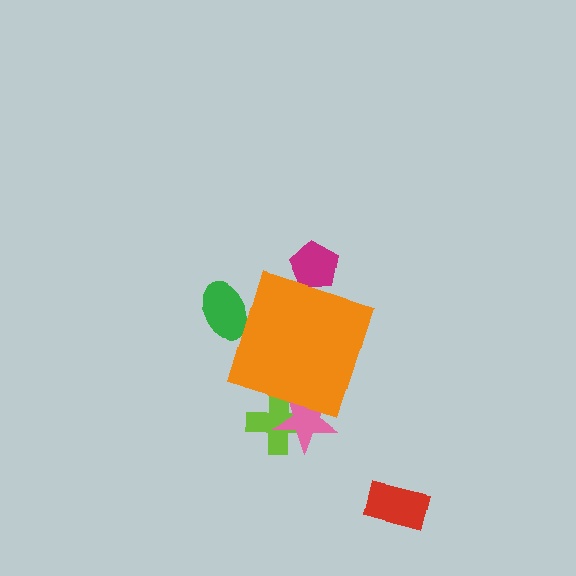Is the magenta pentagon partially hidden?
Yes, the magenta pentagon is partially hidden behind the orange diamond.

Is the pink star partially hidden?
Yes, the pink star is partially hidden behind the orange diamond.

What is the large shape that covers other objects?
An orange diamond.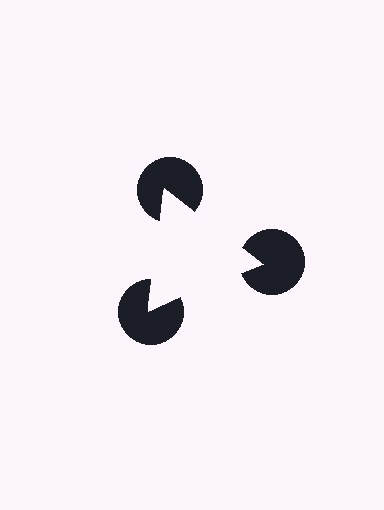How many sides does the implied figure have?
3 sides.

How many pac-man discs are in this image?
There are 3 — one at each vertex of the illusory triangle.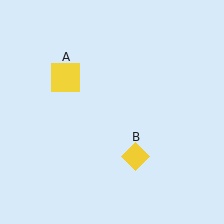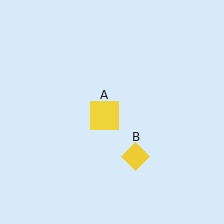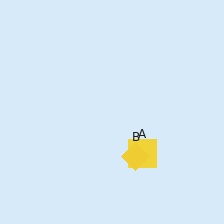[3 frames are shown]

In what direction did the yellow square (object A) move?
The yellow square (object A) moved down and to the right.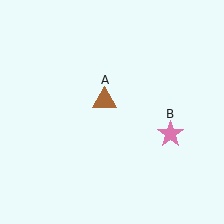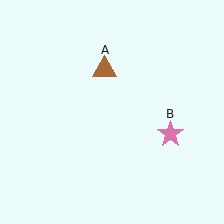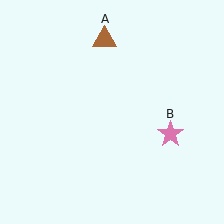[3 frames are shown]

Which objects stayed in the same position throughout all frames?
Pink star (object B) remained stationary.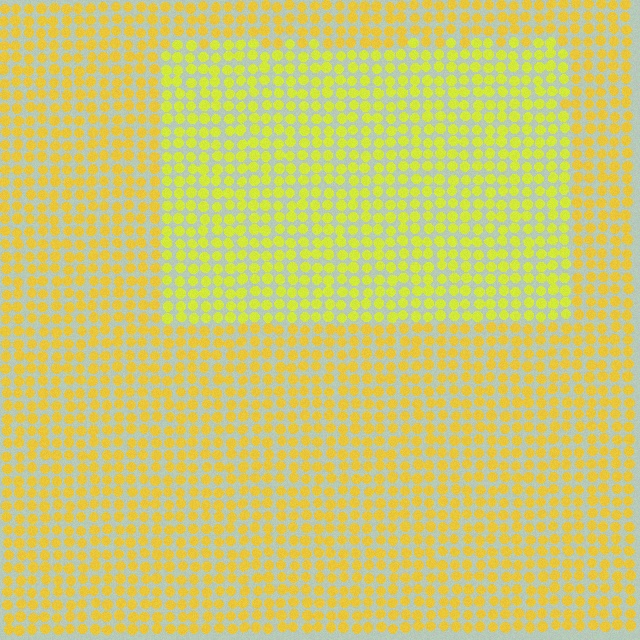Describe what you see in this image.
The image is filled with small yellow elements in a uniform arrangement. A rectangle-shaped region is visible where the elements are tinted to a slightly different hue, forming a subtle color boundary.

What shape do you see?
I see a rectangle.